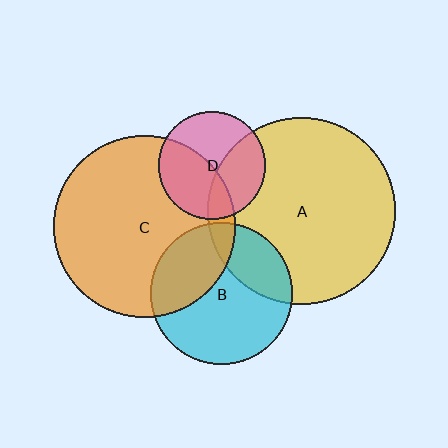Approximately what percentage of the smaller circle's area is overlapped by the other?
Approximately 35%.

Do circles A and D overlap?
Yes.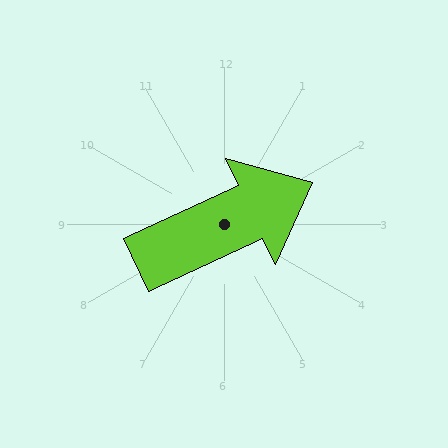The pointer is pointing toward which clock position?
Roughly 2 o'clock.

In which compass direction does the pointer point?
Northeast.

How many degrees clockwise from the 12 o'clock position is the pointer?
Approximately 65 degrees.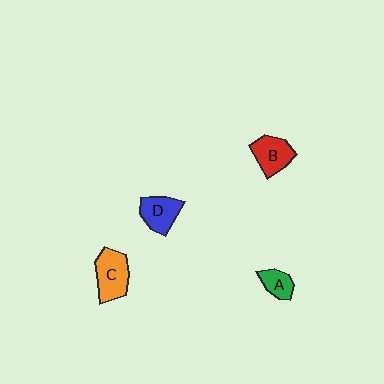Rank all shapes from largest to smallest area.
From largest to smallest: C (orange), B (red), D (blue), A (green).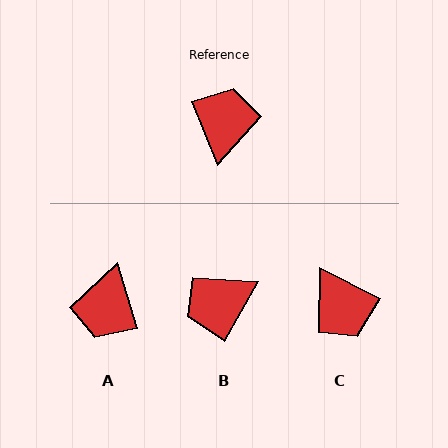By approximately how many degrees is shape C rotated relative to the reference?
Approximately 139 degrees clockwise.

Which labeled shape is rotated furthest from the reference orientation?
A, about 175 degrees away.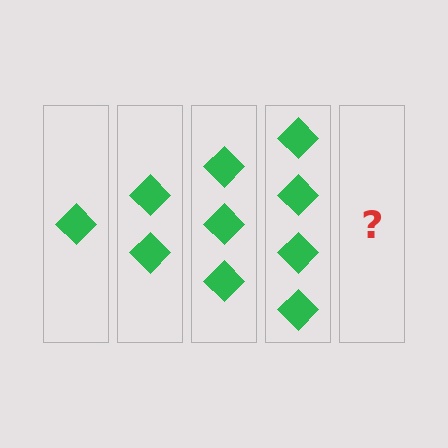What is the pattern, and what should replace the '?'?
The pattern is that each step adds one more diamond. The '?' should be 5 diamonds.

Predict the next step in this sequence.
The next step is 5 diamonds.